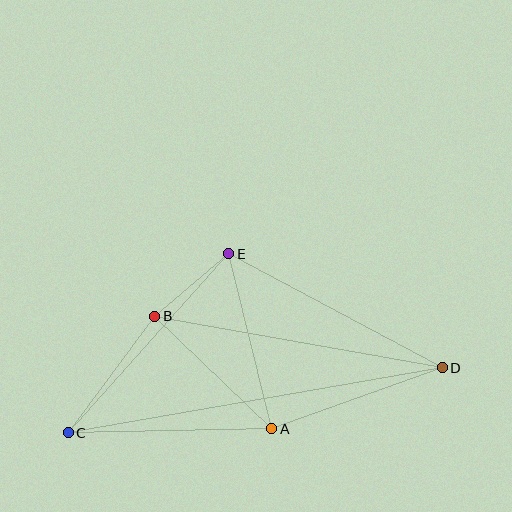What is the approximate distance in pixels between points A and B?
The distance between A and B is approximately 162 pixels.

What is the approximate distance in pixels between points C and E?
The distance between C and E is approximately 241 pixels.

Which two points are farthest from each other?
Points C and D are farthest from each other.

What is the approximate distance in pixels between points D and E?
The distance between D and E is approximately 242 pixels.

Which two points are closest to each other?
Points B and E are closest to each other.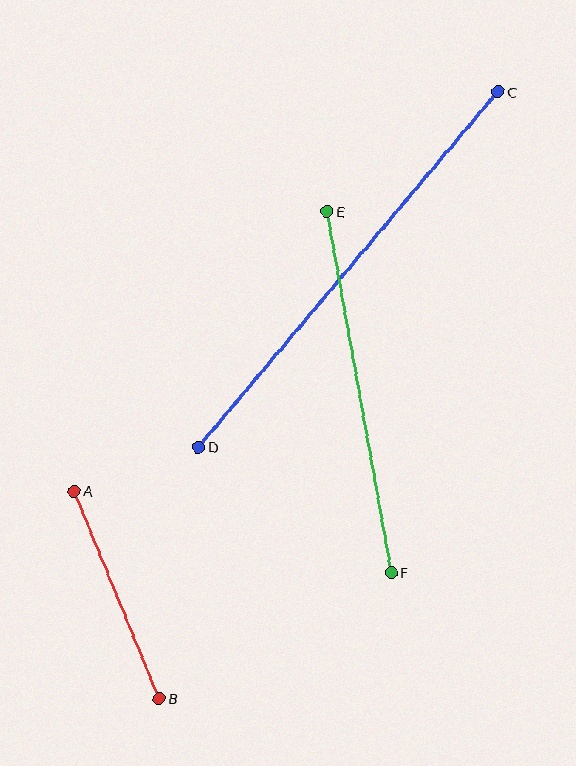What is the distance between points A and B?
The distance is approximately 224 pixels.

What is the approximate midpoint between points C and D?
The midpoint is at approximately (348, 269) pixels.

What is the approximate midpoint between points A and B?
The midpoint is at approximately (117, 595) pixels.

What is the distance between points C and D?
The distance is approximately 465 pixels.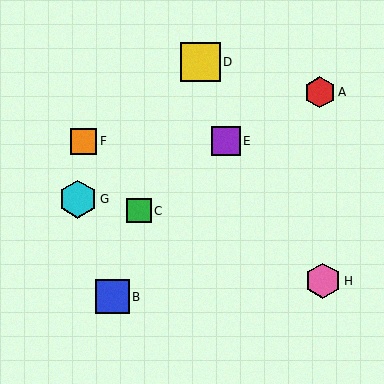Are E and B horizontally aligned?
No, E is at y≈141 and B is at y≈297.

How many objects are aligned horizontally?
2 objects (E, F) are aligned horizontally.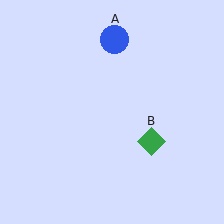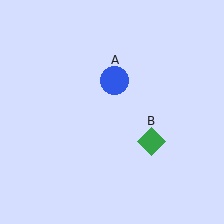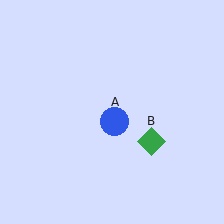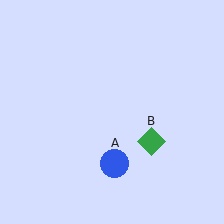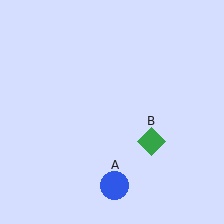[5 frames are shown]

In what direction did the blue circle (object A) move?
The blue circle (object A) moved down.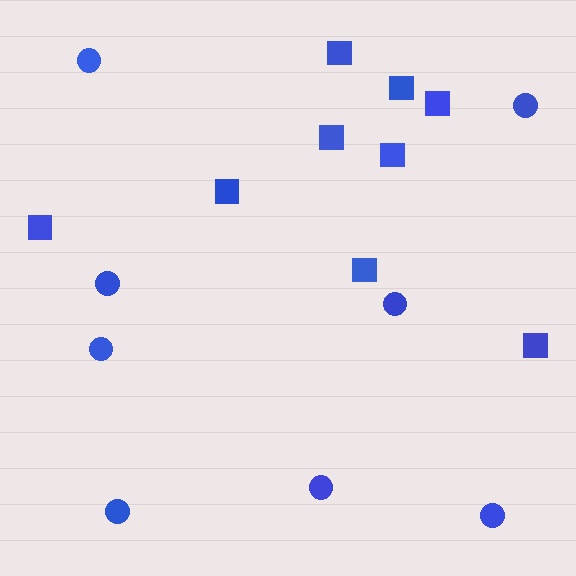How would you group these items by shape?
There are 2 groups: one group of circles (8) and one group of squares (9).